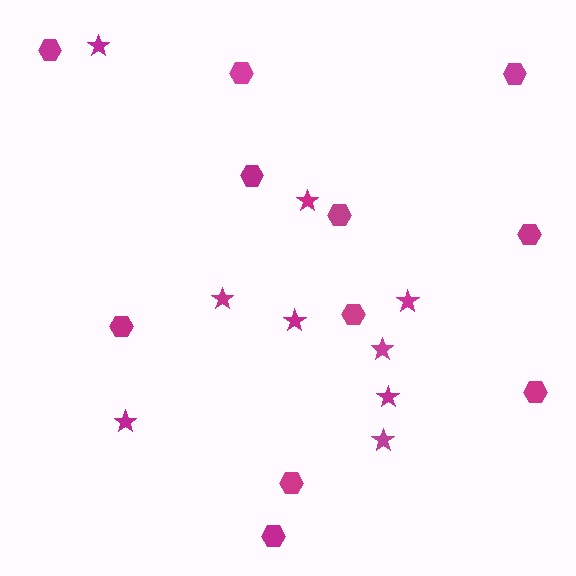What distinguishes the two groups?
There are 2 groups: one group of stars (9) and one group of hexagons (11).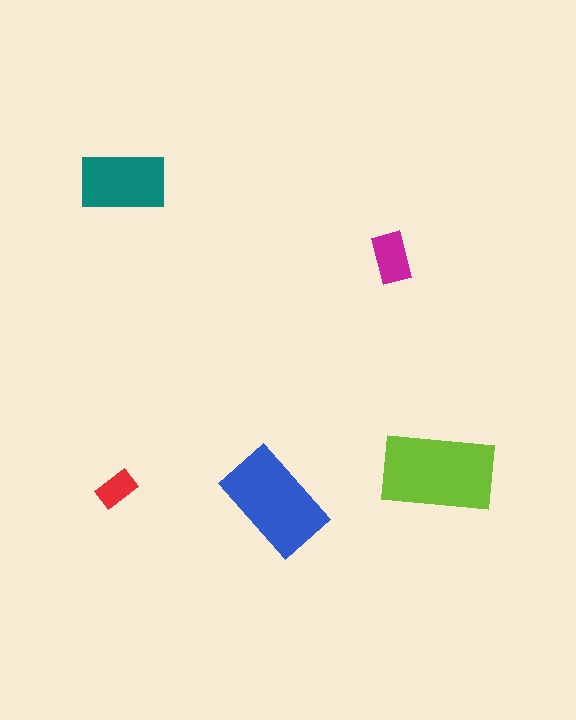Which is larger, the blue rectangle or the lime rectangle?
The lime one.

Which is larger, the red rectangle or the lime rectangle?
The lime one.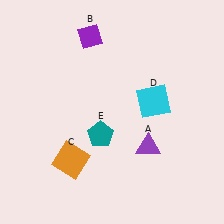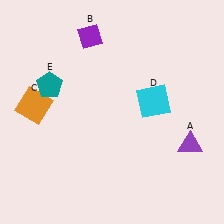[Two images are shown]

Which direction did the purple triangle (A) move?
The purple triangle (A) moved right.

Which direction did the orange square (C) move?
The orange square (C) moved up.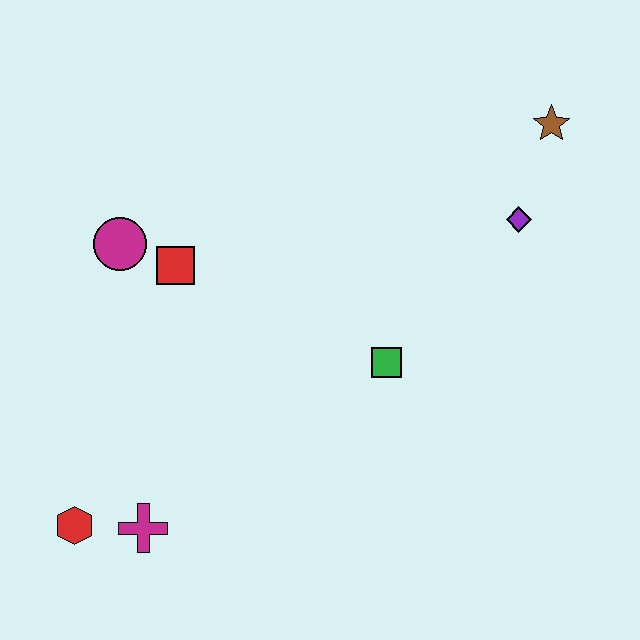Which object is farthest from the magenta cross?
The brown star is farthest from the magenta cross.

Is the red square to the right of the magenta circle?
Yes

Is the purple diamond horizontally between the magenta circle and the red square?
No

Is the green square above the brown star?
No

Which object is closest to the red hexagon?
The magenta cross is closest to the red hexagon.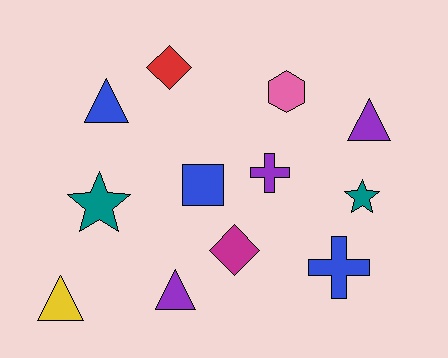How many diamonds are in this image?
There are 2 diamonds.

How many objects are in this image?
There are 12 objects.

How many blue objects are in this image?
There are 3 blue objects.